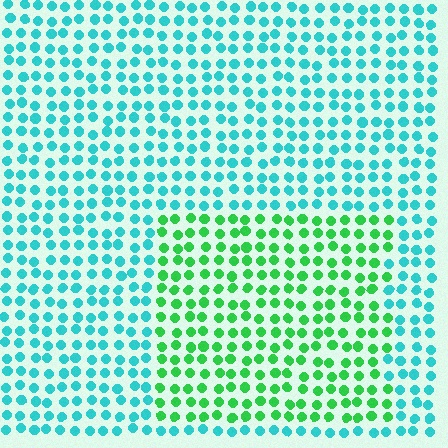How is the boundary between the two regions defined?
The boundary is defined purely by a slight shift in hue (about 50 degrees). Spacing, size, and orientation are identical on both sides.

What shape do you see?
I see a rectangle.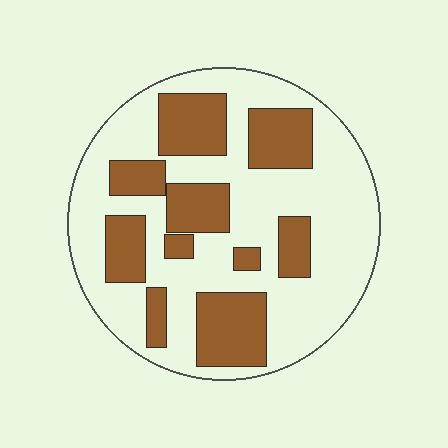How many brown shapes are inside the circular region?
10.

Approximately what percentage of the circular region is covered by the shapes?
Approximately 35%.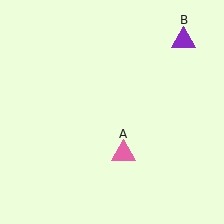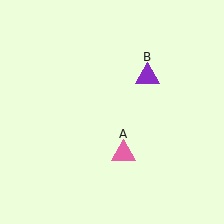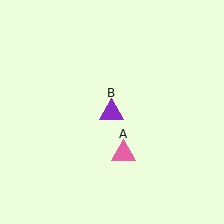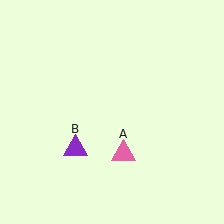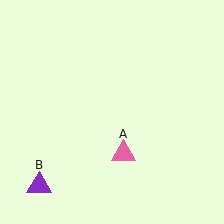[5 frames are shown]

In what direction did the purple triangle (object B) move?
The purple triangle (object B) moved down and to the left.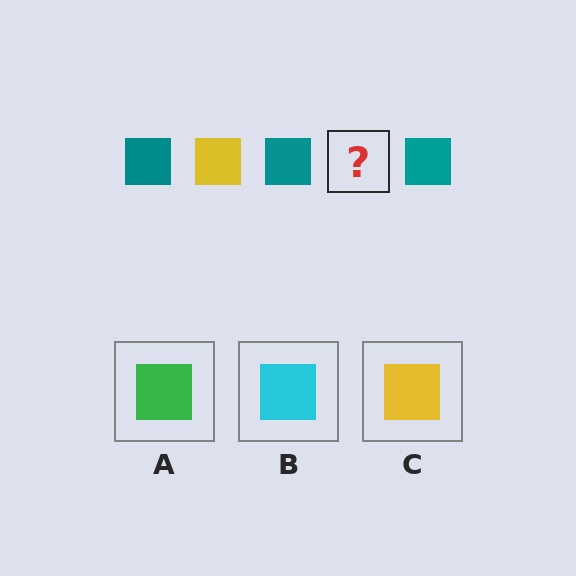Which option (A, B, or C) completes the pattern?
C.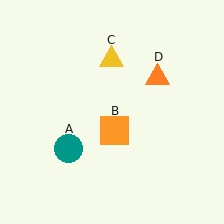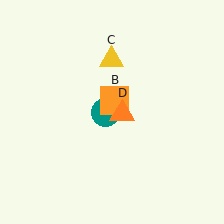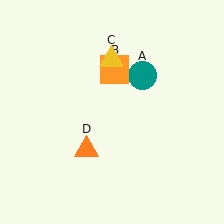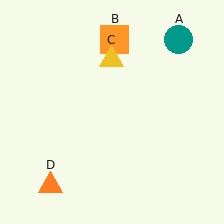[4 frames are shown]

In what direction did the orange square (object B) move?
The orange square (object B) moved up.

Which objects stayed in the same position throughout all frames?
Yellow triangle (object C) remained stationary.